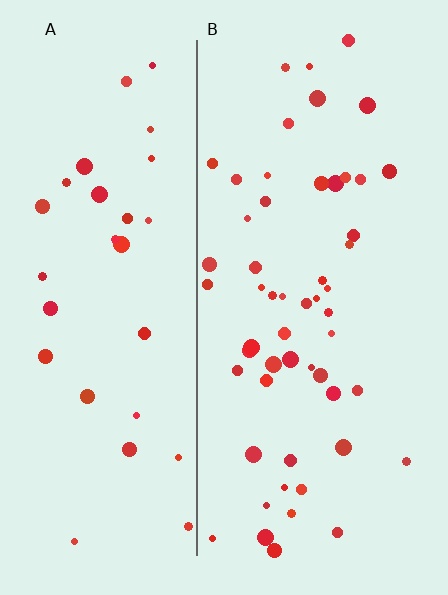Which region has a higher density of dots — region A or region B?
B (the right).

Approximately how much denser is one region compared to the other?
Approximately 1.8× — region B over region A.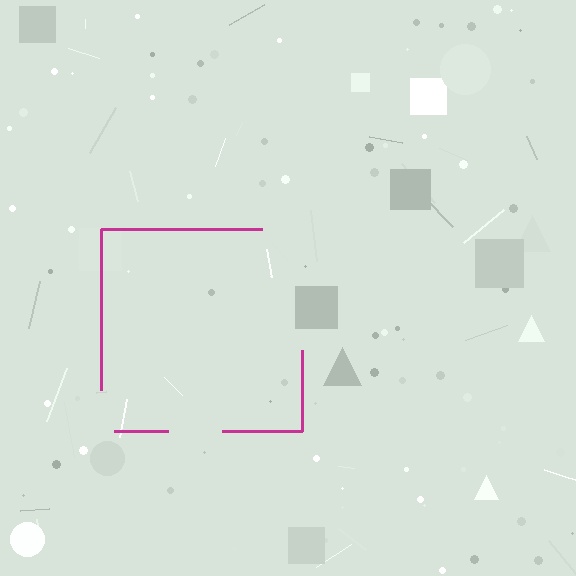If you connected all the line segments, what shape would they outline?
They would outline a square.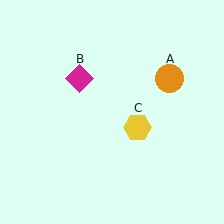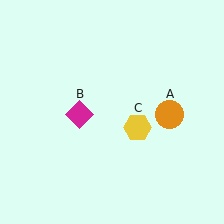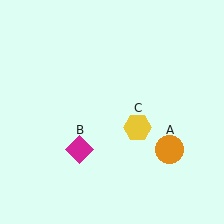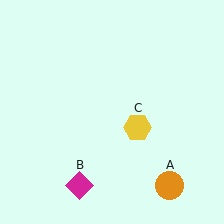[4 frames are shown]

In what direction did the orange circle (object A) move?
The orange circle (object A) moved down.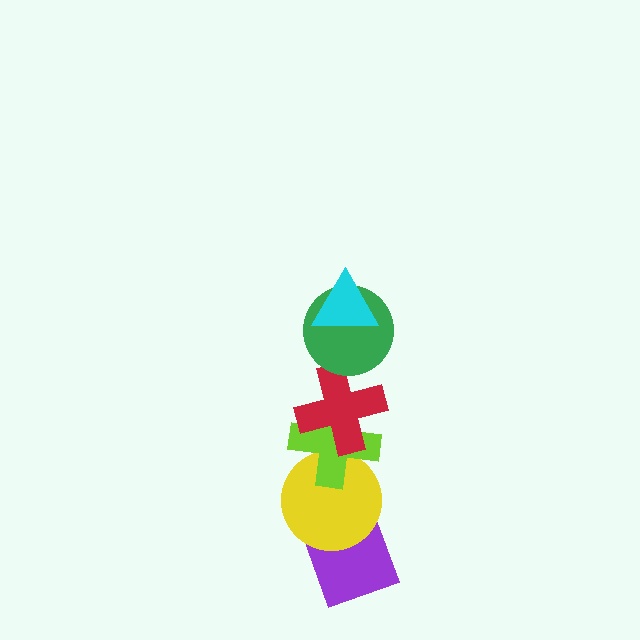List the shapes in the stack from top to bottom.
From top to bottom: the cyan triangle, the green circle, the red cross, the lime cross, the yellow circle, the purple diamond.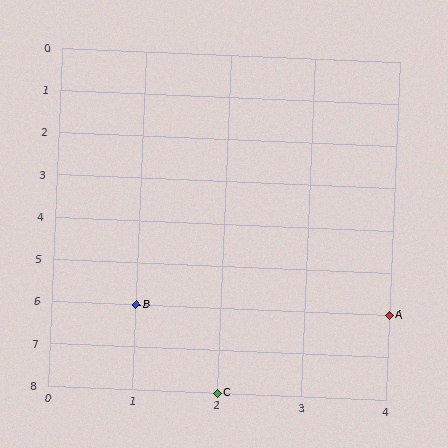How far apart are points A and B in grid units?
Points A and B are 3 columns apart.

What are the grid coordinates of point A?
Point A is at grid coordinates (4, 6).